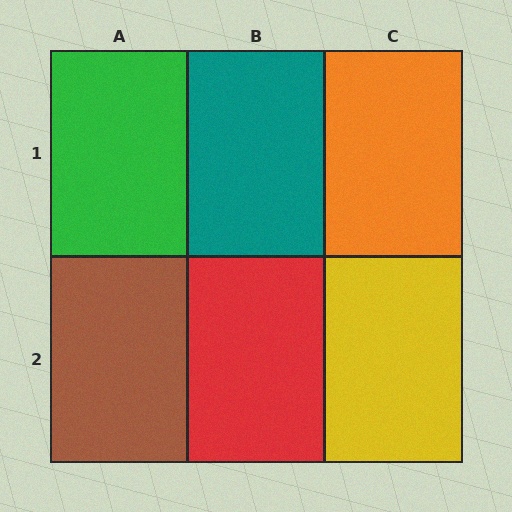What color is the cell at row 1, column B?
Teal.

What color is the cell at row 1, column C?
Orange.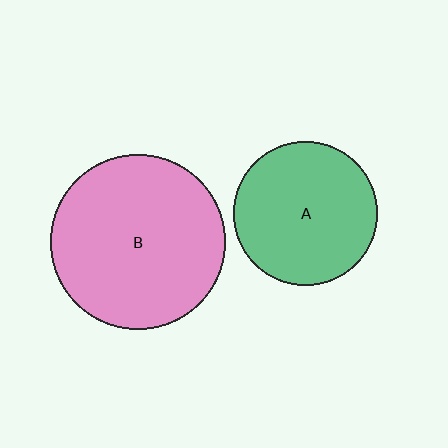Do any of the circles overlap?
No, none of the circles overlap.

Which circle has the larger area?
Circle B (pink).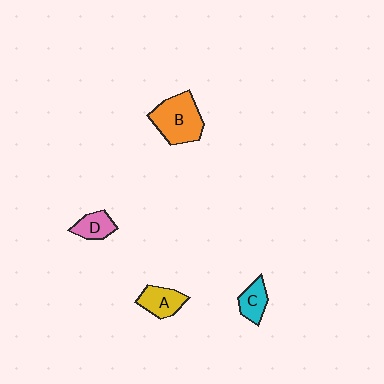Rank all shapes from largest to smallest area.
From largest to smallest: B (orange), A (yellow), C (cyan), D (pink).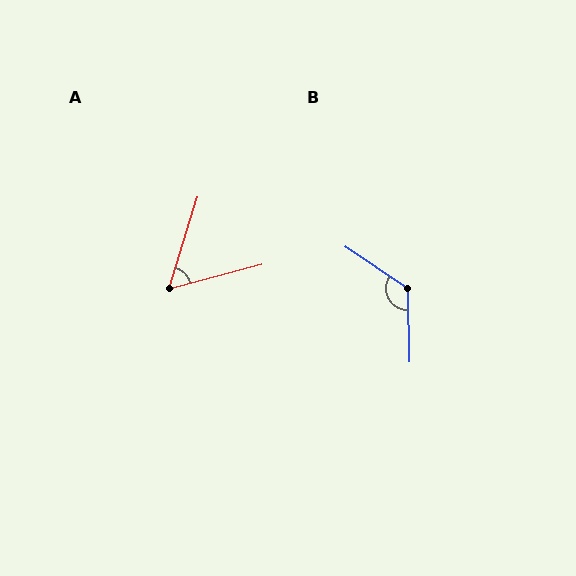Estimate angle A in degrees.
Approximately 58 degrees.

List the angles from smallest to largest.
A (58°), B (125°).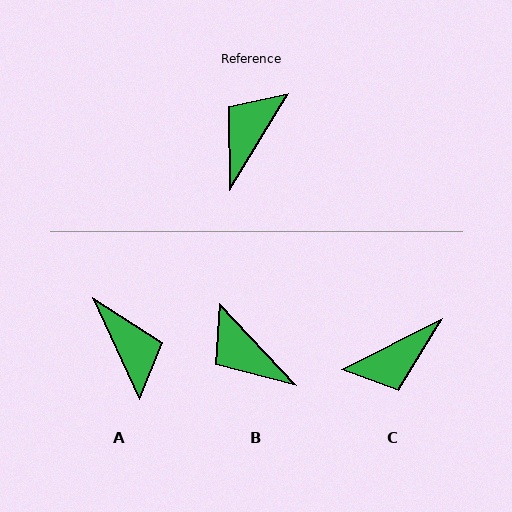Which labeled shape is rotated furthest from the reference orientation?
C, about 148 degrees away.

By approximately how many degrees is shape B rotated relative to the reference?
Approximately 75 degrees counter-clockwise.